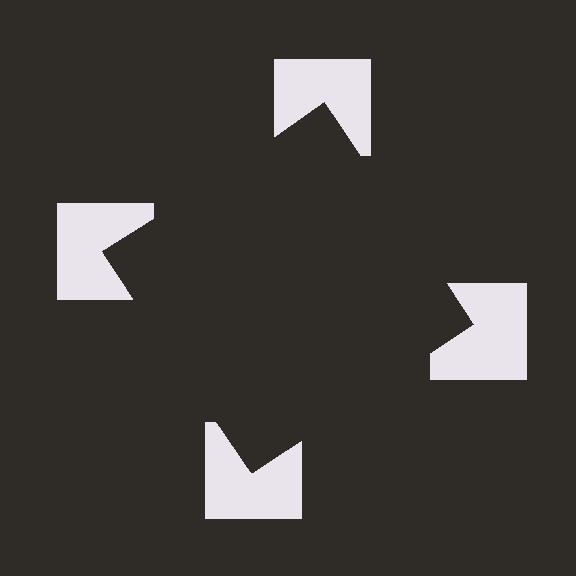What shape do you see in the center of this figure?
An illusory square — its edges are inferred from the aligned wedge cuts in the notched squares, not physically drawn.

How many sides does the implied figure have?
4 sides.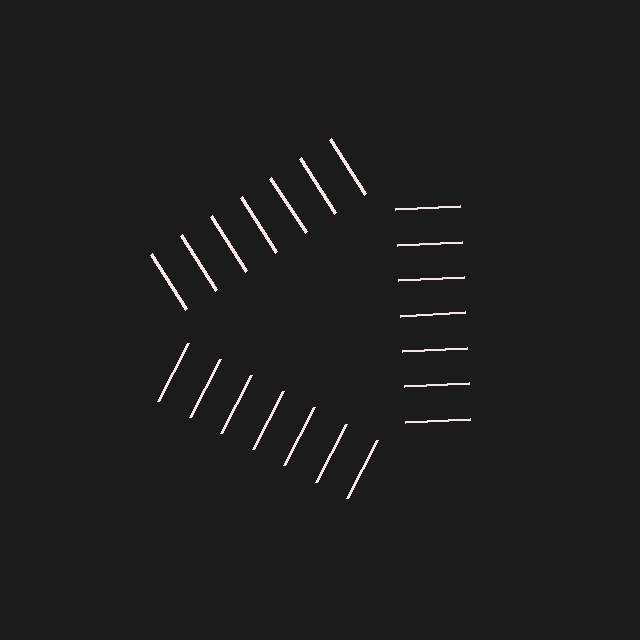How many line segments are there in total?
21 — 7 along each of the 3 edges.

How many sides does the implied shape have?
3 sides — the line-ends trace a triangle.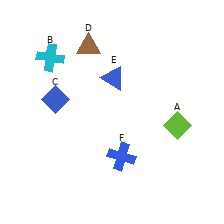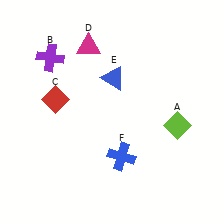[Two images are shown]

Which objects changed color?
B changed from cyan to purple. C changed from blue to red. D changed from brown to magenta.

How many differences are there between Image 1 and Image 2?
There are 3 differences between the two images.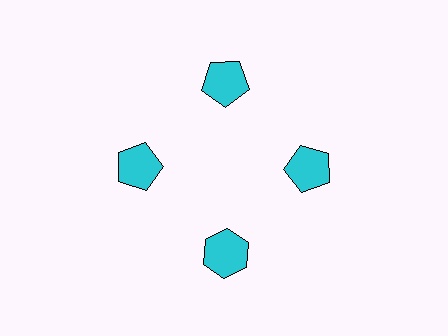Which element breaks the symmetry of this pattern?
The cyan hexagon at roughly the 6 o'clock position breaks the symmetry. All other shapes are cyan pentagons.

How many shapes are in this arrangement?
There are 4 shapes arranged in a ring pattern.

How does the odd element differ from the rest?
It has a different shape: hexagon instead of pentagon.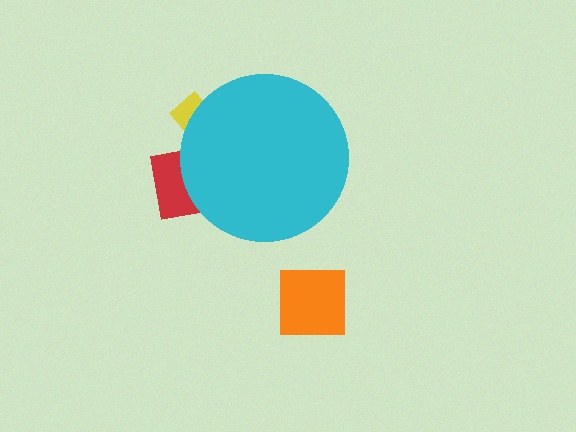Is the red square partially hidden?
Yes, the red square is partially hidden behind the cyan circle.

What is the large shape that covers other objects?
A cyan circle.